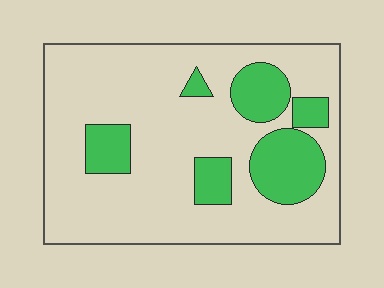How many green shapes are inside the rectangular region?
6.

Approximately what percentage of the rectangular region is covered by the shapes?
Approximately 20%.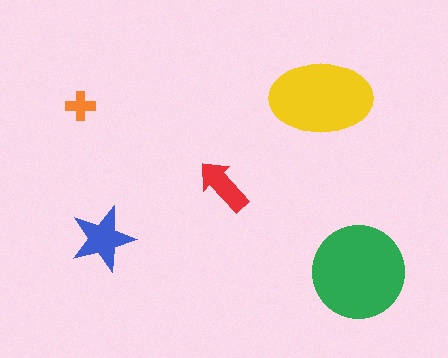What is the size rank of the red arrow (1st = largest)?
4th.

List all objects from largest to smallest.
The green circle, the yellow ellipse, the blue star, the red arrow, the orange cross.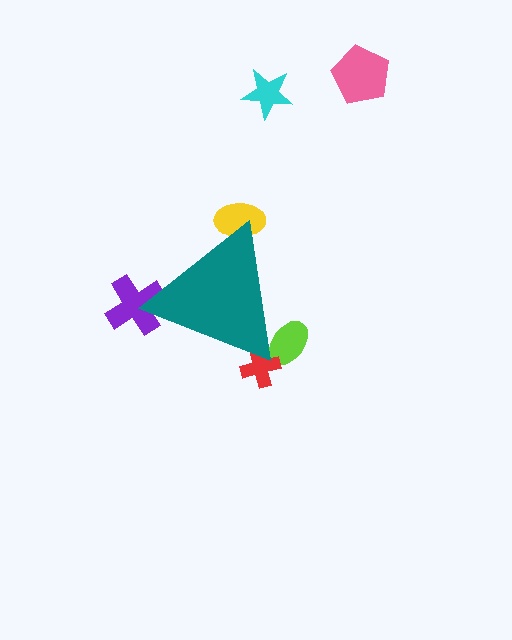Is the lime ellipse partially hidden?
Yes, the lime ellipse is partially hidden behind the teal triangle.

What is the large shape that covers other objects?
A teal triangle.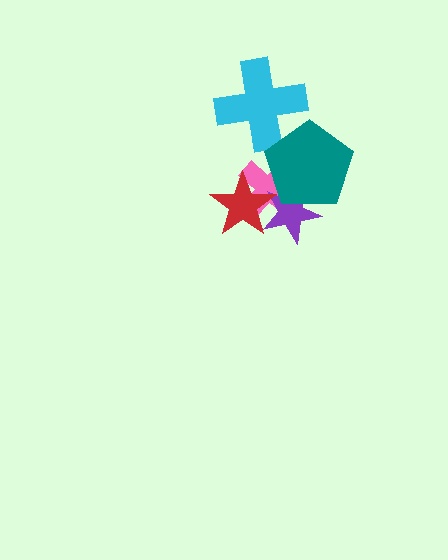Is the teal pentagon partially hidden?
No, no other shape covers it.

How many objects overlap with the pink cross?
3 objects overlap with the pink cross.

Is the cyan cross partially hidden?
Yes, it is partially covered by another shape.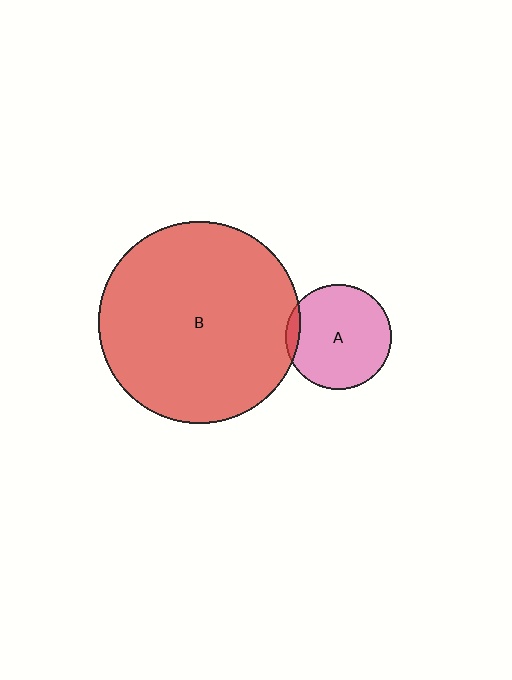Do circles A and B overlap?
Yes.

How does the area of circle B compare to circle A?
Approximately 3.7 times.